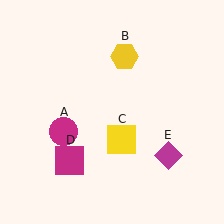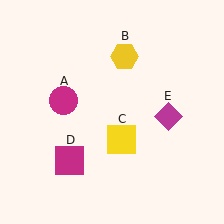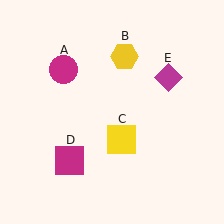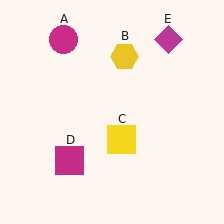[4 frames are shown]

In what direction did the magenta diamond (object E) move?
The magenta diamond (object E) moved up.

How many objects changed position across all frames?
2 objects changed position: magenta circle (object A), magenta diamond (object E).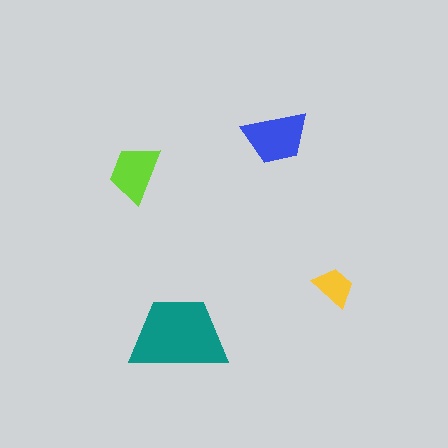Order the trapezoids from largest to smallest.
the teal one, the blue one, the lime one, the yellow one.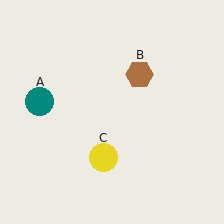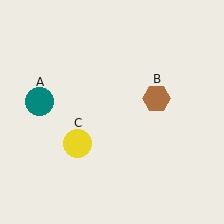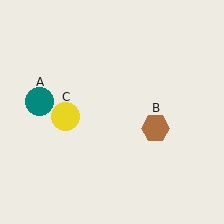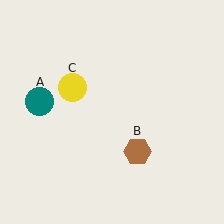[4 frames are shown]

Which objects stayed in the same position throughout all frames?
Teal circle (object A) remained stationary.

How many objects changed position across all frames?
2 objects changed position: brown hexagon (object B), yellow circle (object C).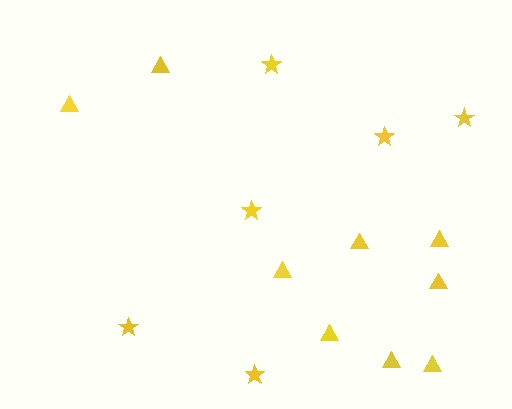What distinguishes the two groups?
There are 2 groups: one group of triangles (9) and one group of stars (6).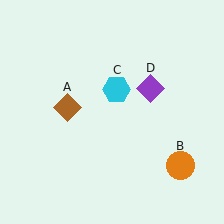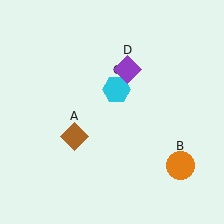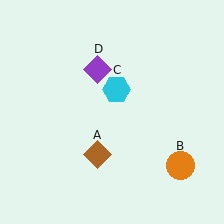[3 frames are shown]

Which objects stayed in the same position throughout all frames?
Orange circle (object B) and cyan hexagon (object C) remained stationary.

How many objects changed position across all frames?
2 objects changed position: brown diamond (object A), purple diamond (object D).